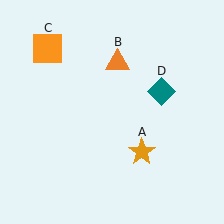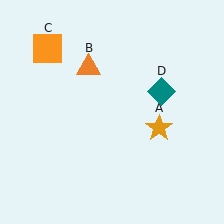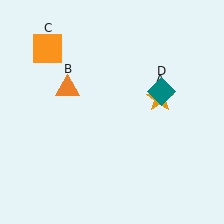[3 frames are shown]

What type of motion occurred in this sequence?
The orange star (object A), orange triangle (object B) rotated counterclockwise around the center of the scene.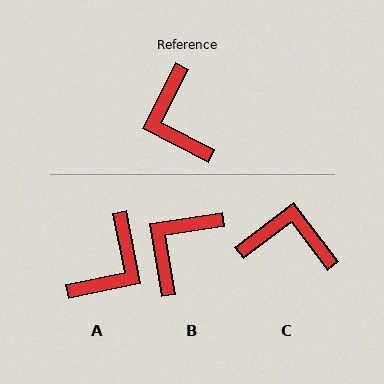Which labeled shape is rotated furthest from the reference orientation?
A, about 128 degrees away.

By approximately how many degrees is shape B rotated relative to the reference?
Approximately 54 degrees clockwise.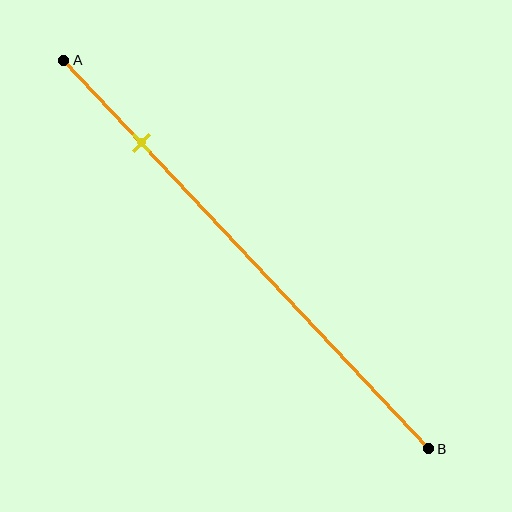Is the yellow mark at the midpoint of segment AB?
No, the mark is at about 20% from A, not at the 50% midpoint.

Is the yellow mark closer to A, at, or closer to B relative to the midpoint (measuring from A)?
The yellow mark is closer to point A than the midpoint of segment AB.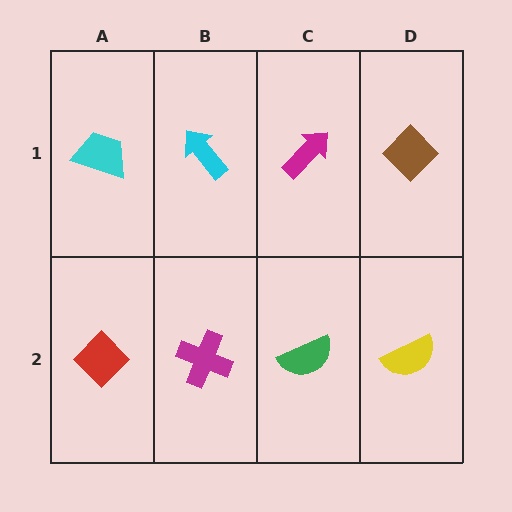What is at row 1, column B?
A cyan arrow.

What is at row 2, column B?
A magenta cross.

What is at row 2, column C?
A green semicircle.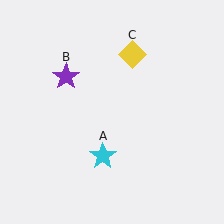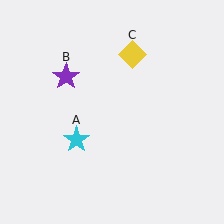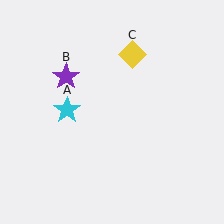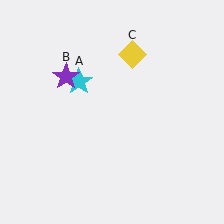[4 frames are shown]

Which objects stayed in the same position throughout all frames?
Purple star (object B) and yellow diamond (object C) remained stationary.